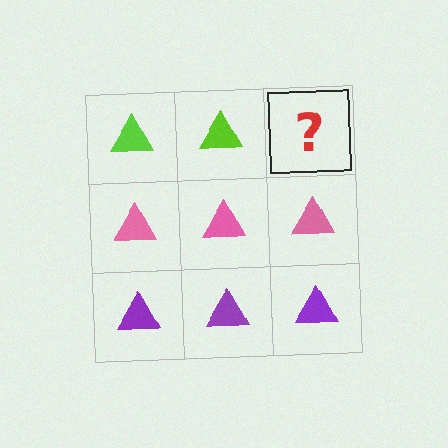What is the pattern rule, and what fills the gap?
The rule is that each row has a consistent color. The gap should be filled with a lime triangle.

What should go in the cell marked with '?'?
The missing cell should contain a lime triangle.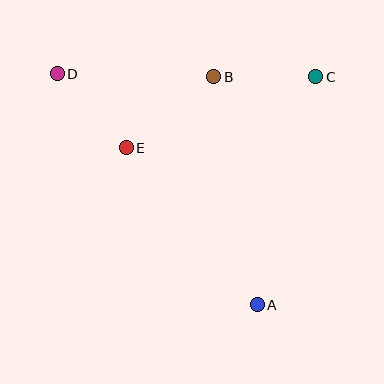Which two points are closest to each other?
Points D and E are closest to each other.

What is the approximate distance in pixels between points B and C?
The distance between B and C is approximately 102 pixels.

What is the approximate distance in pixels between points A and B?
The distance between A and B is approximately 232 pixels.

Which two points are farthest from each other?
Points A and D are farthest from each other.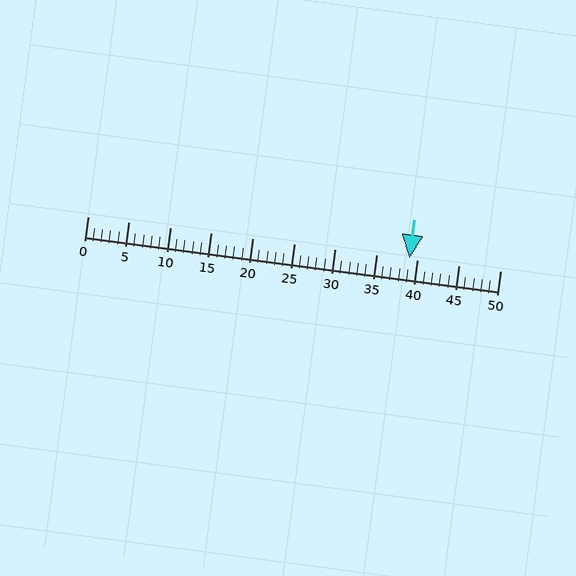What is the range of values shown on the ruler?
The ruler shows values from 0 to 50.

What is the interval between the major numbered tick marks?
The major tick marks are spaced 5 units apart.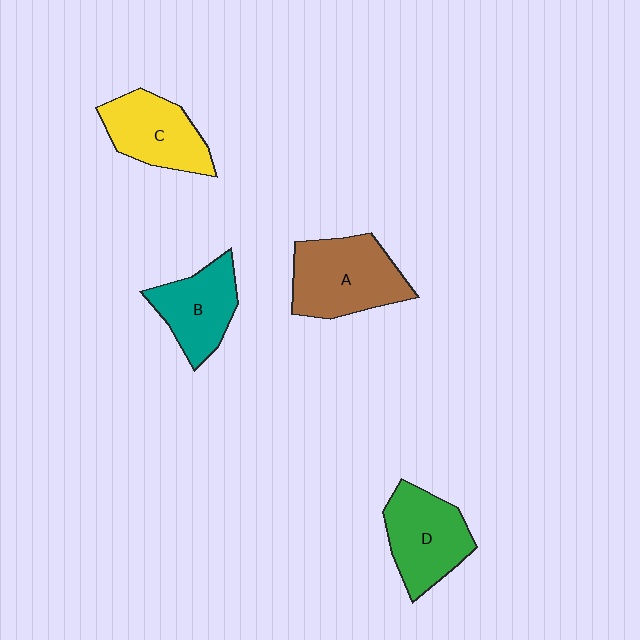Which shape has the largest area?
Shape A (brown).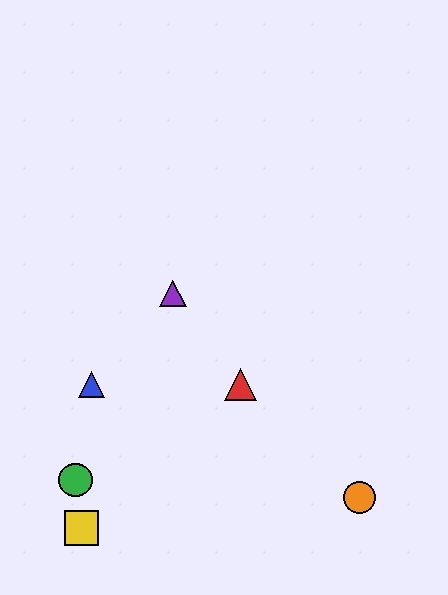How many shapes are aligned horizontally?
2 shapes (the red triangle, the blue triangle) are aligned horizontally.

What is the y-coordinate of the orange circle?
The orange circle is at y≈498.